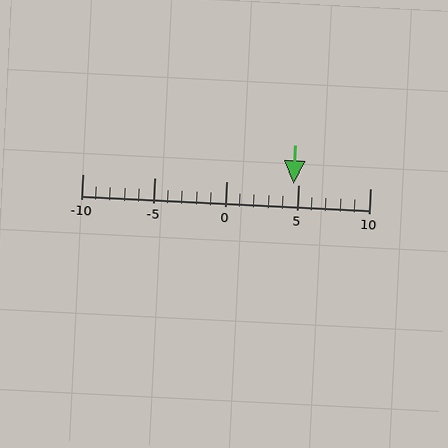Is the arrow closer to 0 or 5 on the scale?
The arrow is closer to 5.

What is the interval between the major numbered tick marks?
The major tick marks are spaced 5 units apart.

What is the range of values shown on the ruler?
The ruler shows values from -10 to 10.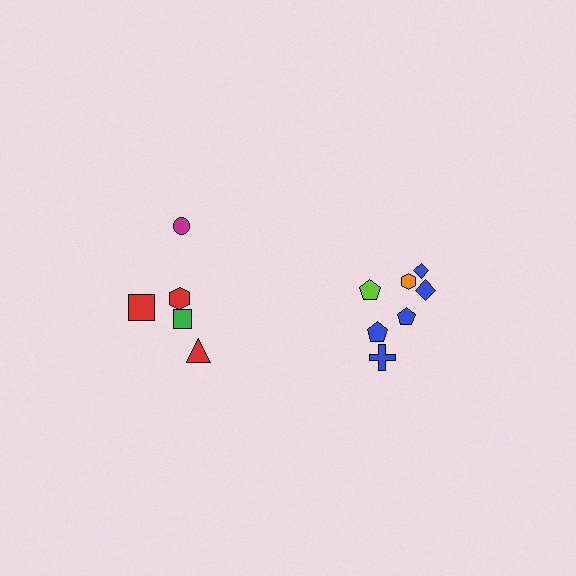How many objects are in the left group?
There are 5 objects.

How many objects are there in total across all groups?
There are 12 objects.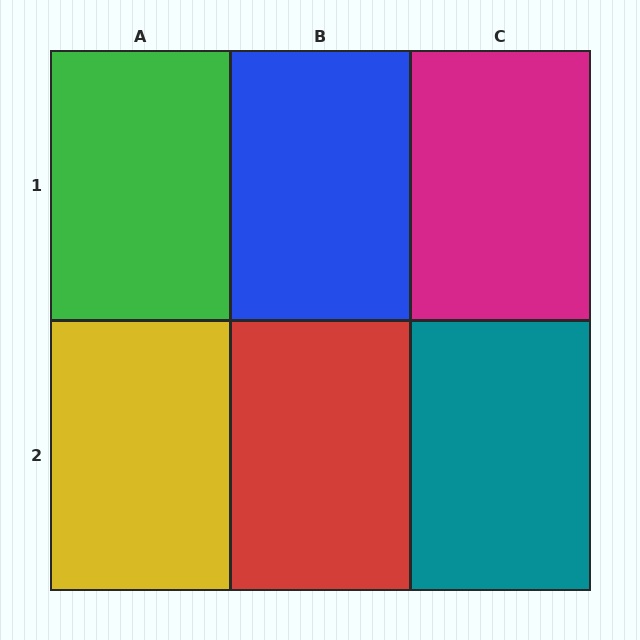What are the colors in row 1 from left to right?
Green, blue, magenta.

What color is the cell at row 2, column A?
Yellow.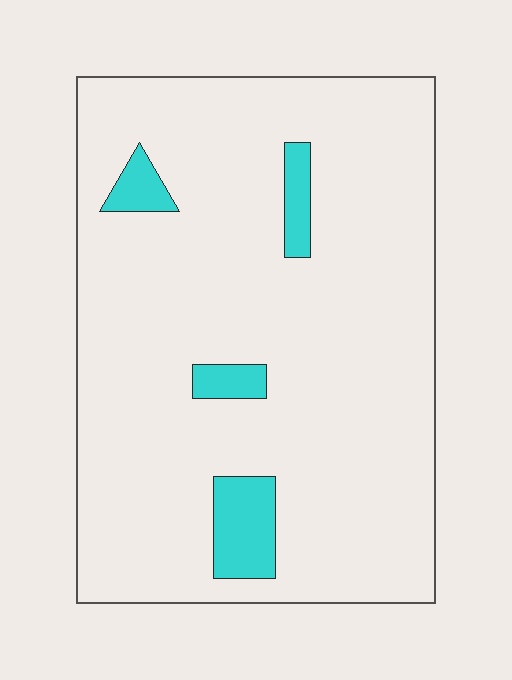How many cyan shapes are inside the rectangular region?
4.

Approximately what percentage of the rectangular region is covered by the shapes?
Approximately 10%.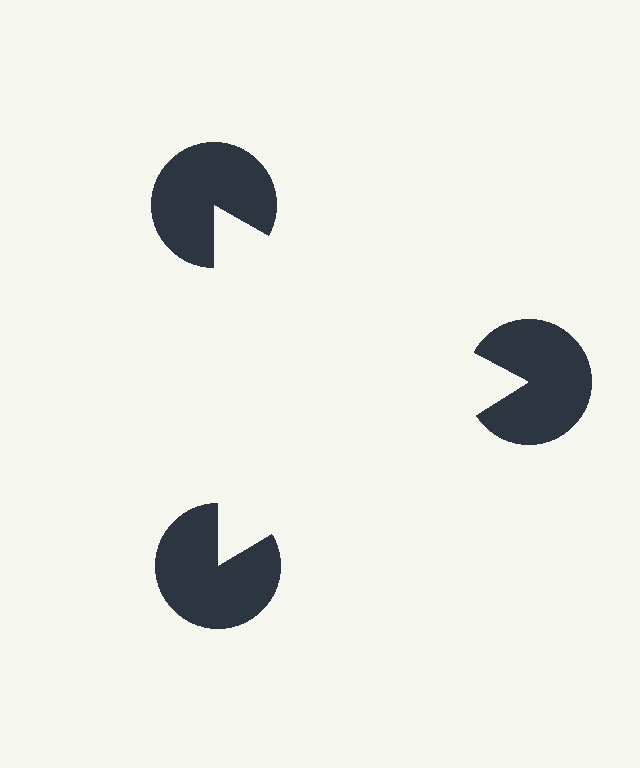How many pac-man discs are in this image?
There are 3 — one at each vertex of the illusory triangle.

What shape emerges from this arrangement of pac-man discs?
An illusory triangle — its edges are inferred from the aligned wedge cuts in the pac-man discs, not physically drawn.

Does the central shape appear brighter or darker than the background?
It typically appears slightly brighter than the background, even though no actual brightness change is drawn.